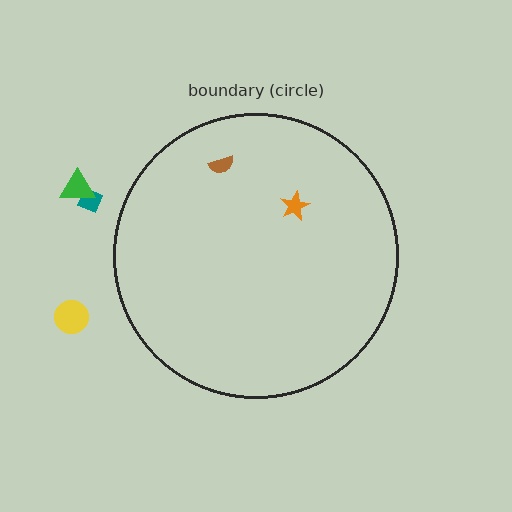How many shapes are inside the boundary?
2 inside, 3 outside.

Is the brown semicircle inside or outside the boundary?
Inside.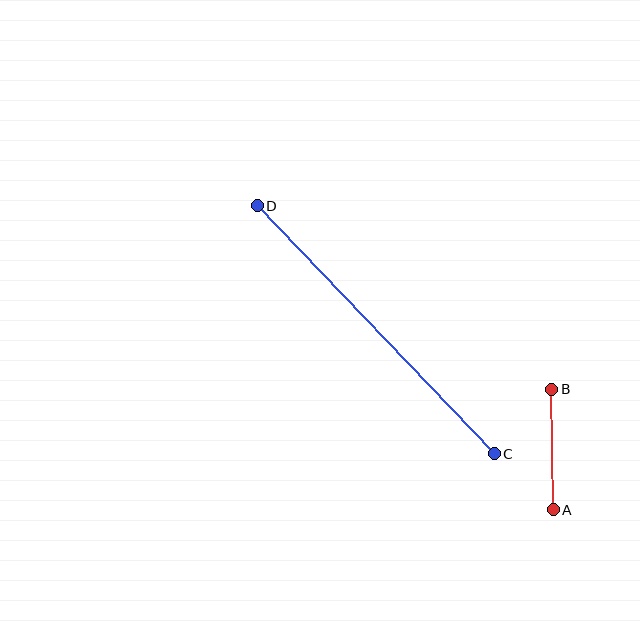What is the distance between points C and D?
The distance is approximately 343 pixels.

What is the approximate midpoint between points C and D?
The midpoint is at approximately (376, 330) pixels.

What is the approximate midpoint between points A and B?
The midpoint is at approximately (553, 450) pixels.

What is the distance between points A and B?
The distance is approximately 120 pixels.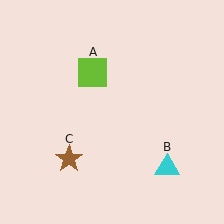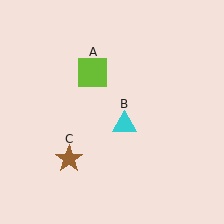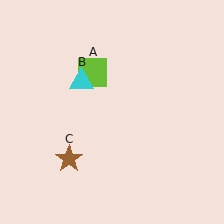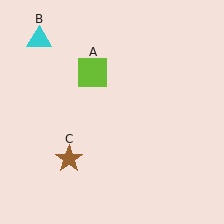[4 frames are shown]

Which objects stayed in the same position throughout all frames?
Lime square (object A) and brown star (object C) remained stationary.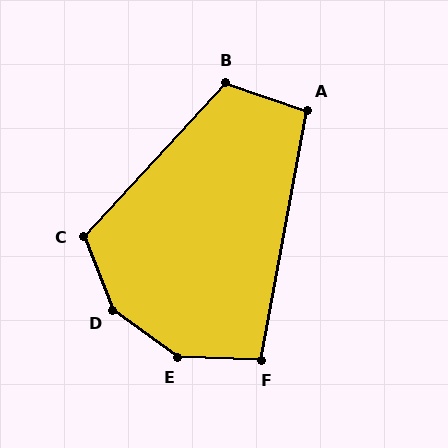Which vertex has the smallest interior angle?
A, at approximately 98 degrees.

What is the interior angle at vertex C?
Approximately 116 degrees (obtuse).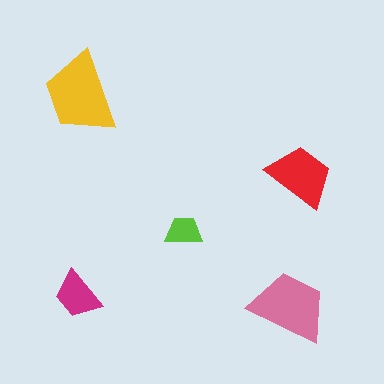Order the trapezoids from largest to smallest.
the yellow one, the pink one, the red one, the magenta one, the lime one.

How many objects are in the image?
There are 5 objects in the image.